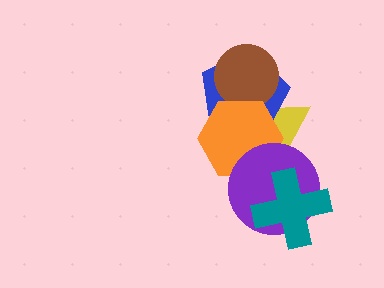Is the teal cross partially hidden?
No, no other shape covers it.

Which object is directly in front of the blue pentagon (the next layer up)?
The brown circle is directly in front of the blue pentagon.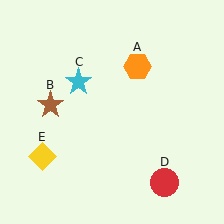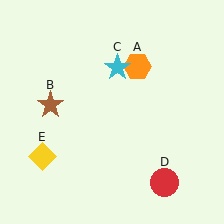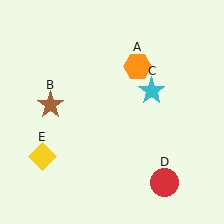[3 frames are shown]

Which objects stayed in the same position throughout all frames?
Orange hexagon (object A) and brown star (object B) and red circle (object D) and yellow diamond (object E) remained stationary.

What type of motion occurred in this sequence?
The cyan star (object C) rotated clockwise around the center of the scene.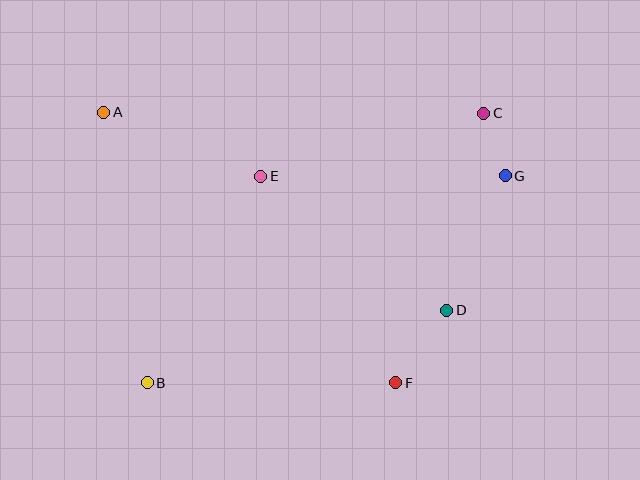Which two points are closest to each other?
Points C and G are closest to each other.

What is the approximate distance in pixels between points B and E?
The distance between B and E is approximately 236 pixels.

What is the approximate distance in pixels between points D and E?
The distance between D and E is approximately 229 pixels.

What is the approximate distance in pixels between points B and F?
The distance between B and F is approximately 249 pixels.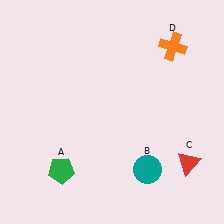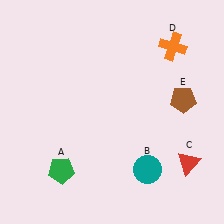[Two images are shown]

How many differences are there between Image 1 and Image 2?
There is 1 difference between the two images.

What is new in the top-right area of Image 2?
A brown pentagon (E) was added in the top-right area of Image 2.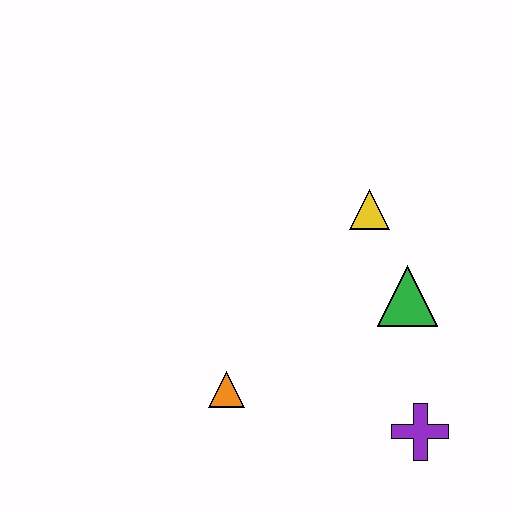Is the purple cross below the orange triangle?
Yes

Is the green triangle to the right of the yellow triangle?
Yes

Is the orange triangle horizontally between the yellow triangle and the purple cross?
No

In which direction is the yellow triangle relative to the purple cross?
The yellow triangle is above the purple cross.